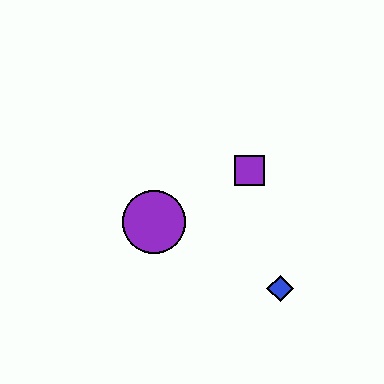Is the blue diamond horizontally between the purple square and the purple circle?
No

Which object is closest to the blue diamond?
The purple square is closest to the blue diamond.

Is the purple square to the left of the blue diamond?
Yes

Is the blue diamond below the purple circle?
Yes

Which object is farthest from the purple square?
The blue diamond is farthest from the purple square.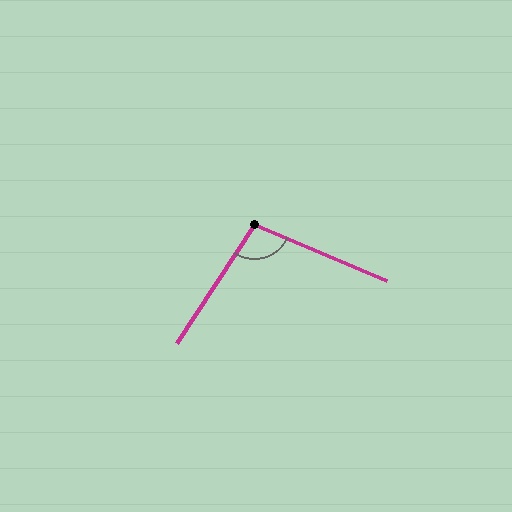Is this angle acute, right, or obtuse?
It is obtuse.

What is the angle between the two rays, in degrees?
Approximately 100 degrees.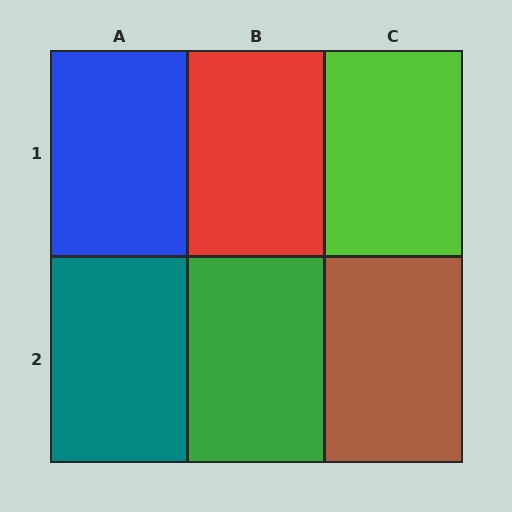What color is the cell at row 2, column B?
Green.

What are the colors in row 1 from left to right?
Blue, red, lime.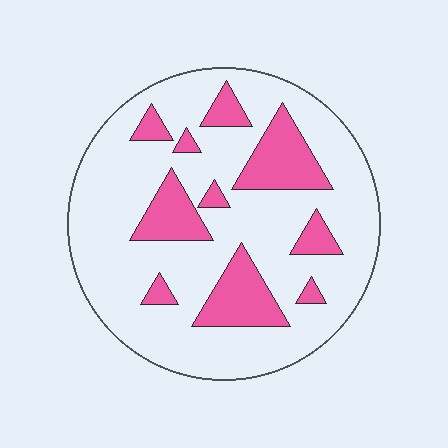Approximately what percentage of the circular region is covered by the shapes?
Approximately 25%.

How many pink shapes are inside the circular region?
10.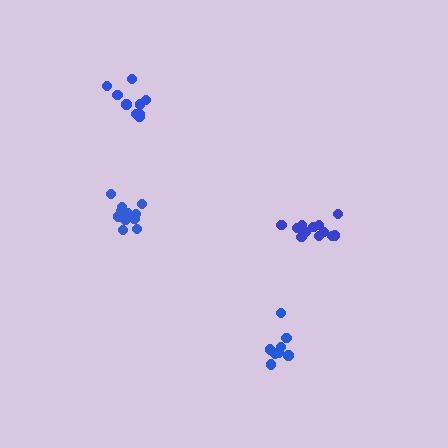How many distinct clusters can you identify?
There are 4 distinct clusters.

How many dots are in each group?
Group 1: 12 dots, Group 2: 12 dots, Group 3: 8 dots, Group 4: 9 dots (41 total).